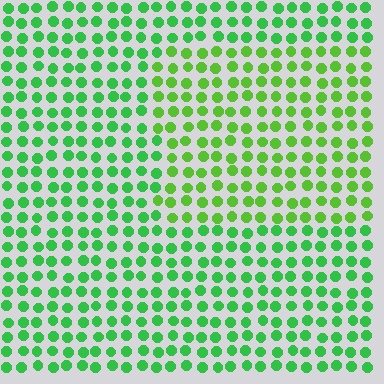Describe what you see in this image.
The image is filled with small green elements in a uniform arrangement. A rectangle-shaped region is visible where the elements are tinted to a slightly different hue, forming a subtle color boundary.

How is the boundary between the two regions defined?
The boundary is defined purely by a slight shift in hue (about 25 degrees). Spacing, size, and orientation are identical on both sides.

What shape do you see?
I see a rectangle.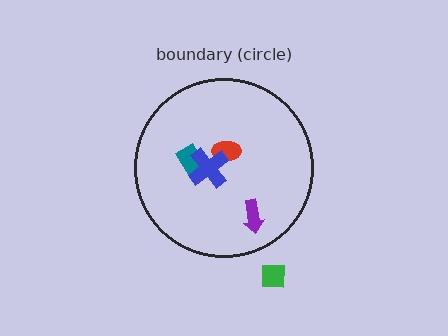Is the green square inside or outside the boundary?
Outside.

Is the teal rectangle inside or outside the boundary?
Inside.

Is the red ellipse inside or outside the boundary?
Inside.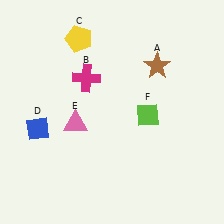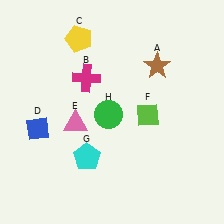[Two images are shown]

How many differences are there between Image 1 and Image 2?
There are 2 differences between the two images.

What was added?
A cyan pentagon (G), a green circle (H) were added in Image 2.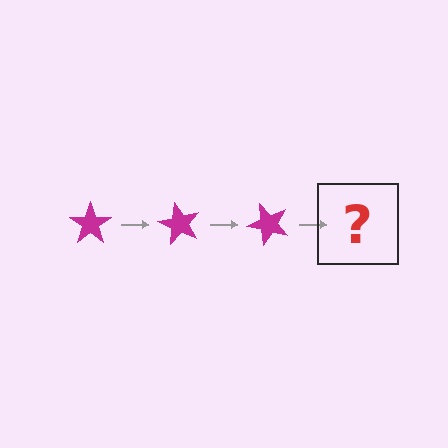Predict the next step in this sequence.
The next step is a magenta star rotated 180 degrees.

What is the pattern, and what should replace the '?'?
The pattern is that the star rotates 60 degrees each step. The '?' should be a magenta star rotated 180 degrees.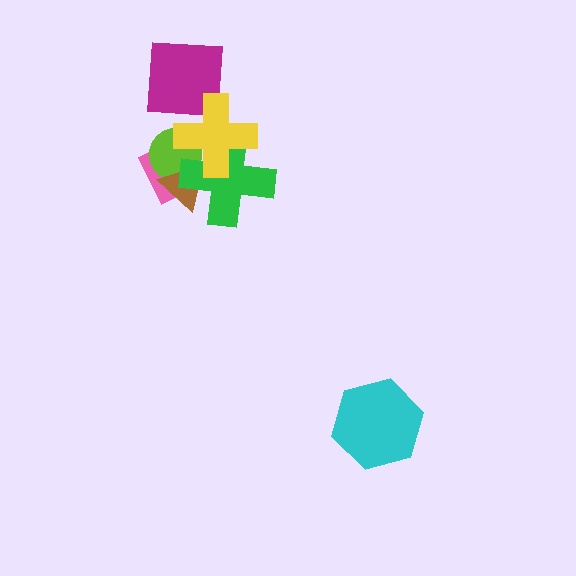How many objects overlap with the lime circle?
4 objects overlap with the lime circle.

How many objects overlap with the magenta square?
1 object overlaps with the magenta square.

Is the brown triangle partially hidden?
Yes, it is partially covered by another shape.